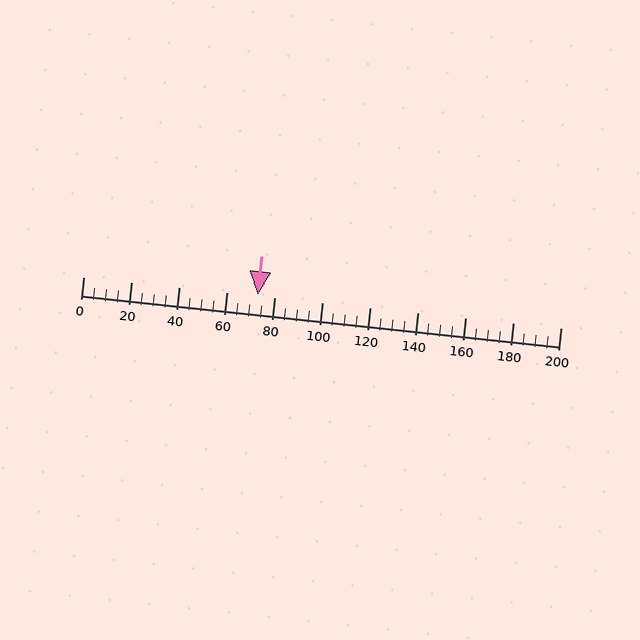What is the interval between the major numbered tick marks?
The major tick marks are spaced 20 units apart.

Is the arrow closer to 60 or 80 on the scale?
The arrow is closer to 80.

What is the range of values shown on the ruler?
The ruler shows values from 0 to 200.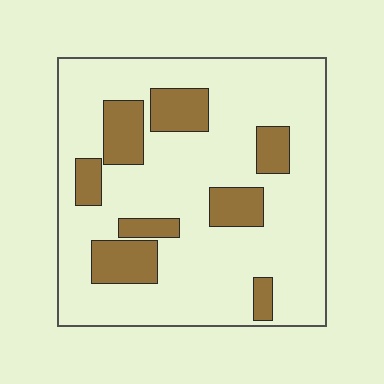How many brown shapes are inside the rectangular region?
8.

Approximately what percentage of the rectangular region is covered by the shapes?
Approximately 20%.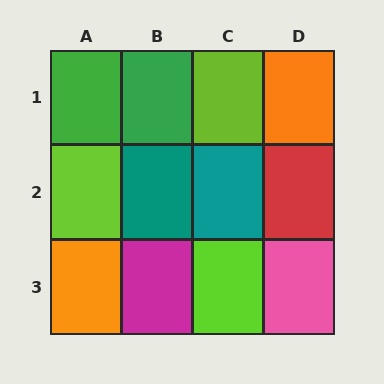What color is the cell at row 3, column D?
Pink.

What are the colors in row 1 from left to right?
Green, green, lime, orange.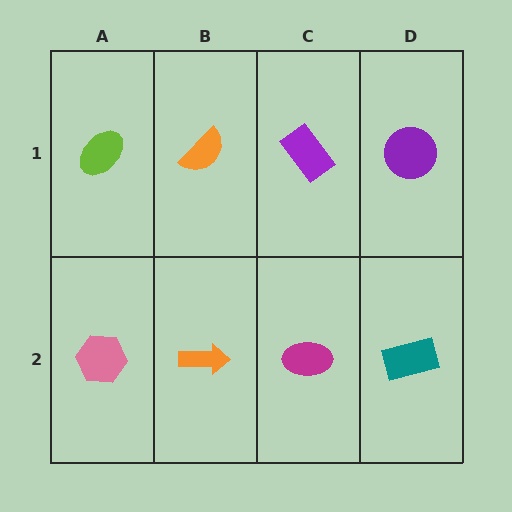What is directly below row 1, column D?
A teal rectangle.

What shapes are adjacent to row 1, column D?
A teal rectangle (row 2, column D), a purple rectangle (row 1, column C).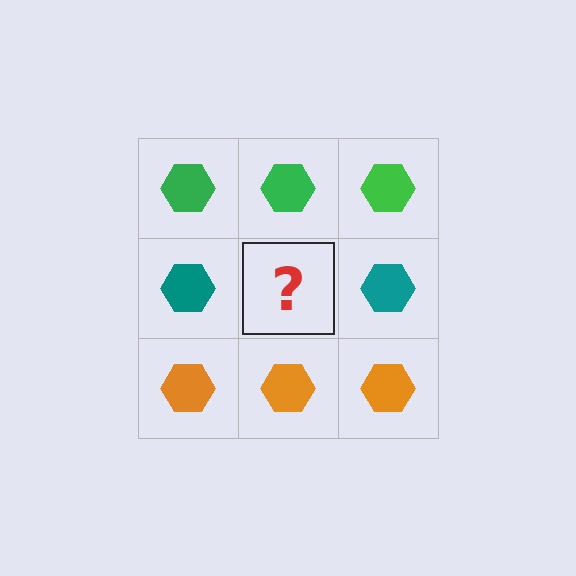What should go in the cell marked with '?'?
The missing cell should contain a teal hexagon.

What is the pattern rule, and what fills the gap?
The rule is that each row has a consistent color. The gap should be filled with a teal hexagon.